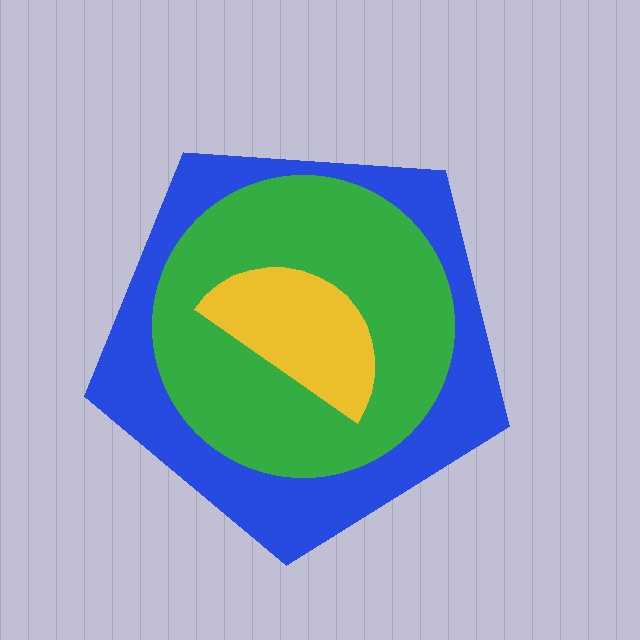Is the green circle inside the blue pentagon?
Yes.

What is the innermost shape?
The yellow semicircle.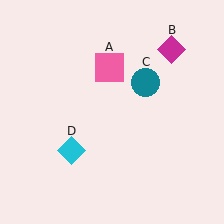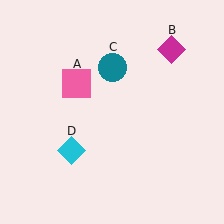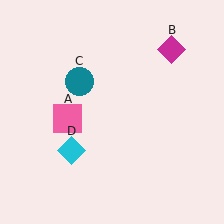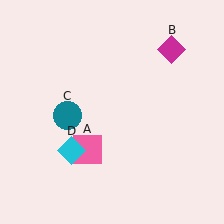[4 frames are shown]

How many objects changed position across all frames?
2 objects changed position: pink square (object A), teal circle (object C).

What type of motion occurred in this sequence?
The pink square (object A), teal circle (object C) rotated counterclockwise around the center of the scene.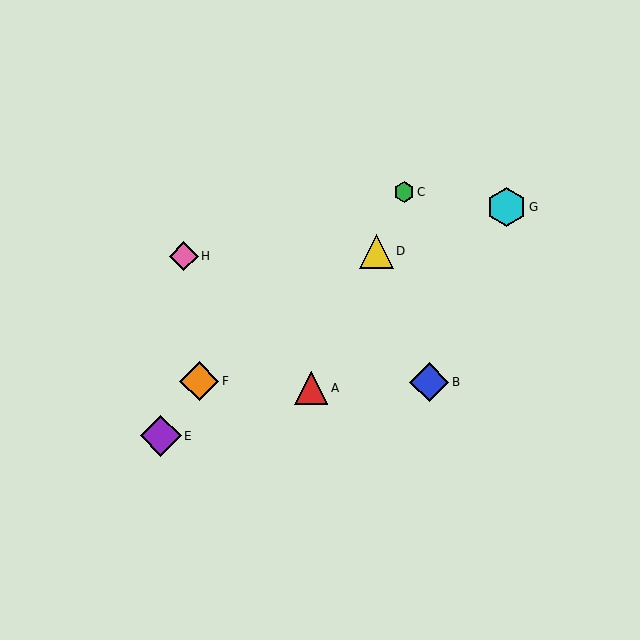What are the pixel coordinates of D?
Object D is at (376, 251).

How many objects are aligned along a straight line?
3 objects (A, C, D) are aligned along a straight line.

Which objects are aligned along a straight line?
Objects A, C, D are aligned along a straight line.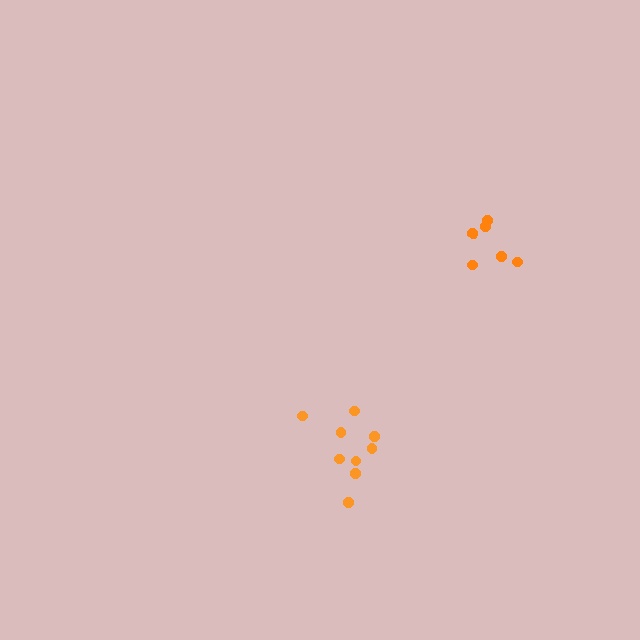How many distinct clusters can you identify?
There are 2 distinct clusters.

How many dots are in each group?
Group 1: 9 dots, Group 2: 6 dots (15 total).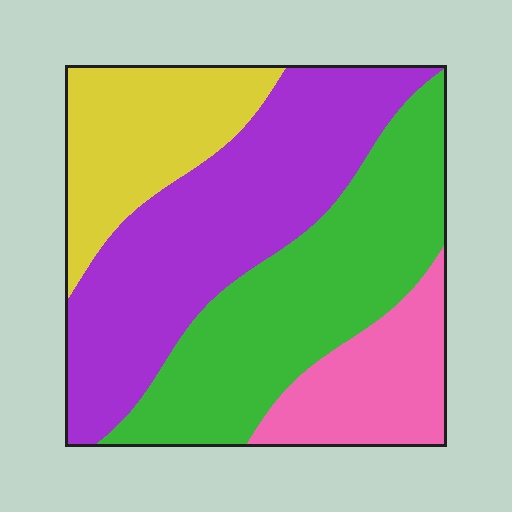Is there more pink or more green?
Green.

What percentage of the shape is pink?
Pink takes up about one eighth (1/8) of the shape.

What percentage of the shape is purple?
Purple takes up about three eighths (3/8) of the shape.